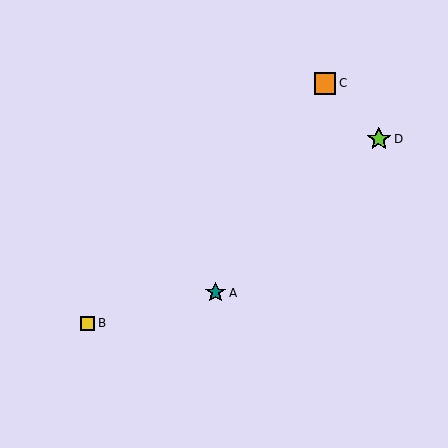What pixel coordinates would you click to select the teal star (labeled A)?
Click at (215, 293) to select the teal star A.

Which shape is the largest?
The lime star (labeled D) is the largest.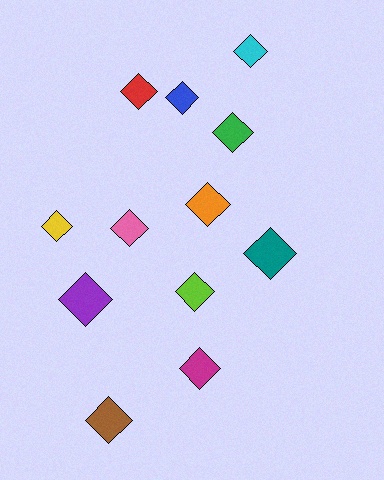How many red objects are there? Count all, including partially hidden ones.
There is 1 red object.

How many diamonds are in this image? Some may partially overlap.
There are 12 diamonds.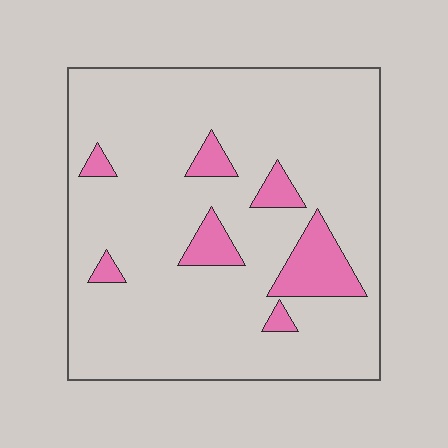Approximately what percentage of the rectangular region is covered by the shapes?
Approximately 10%.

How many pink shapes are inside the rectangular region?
7.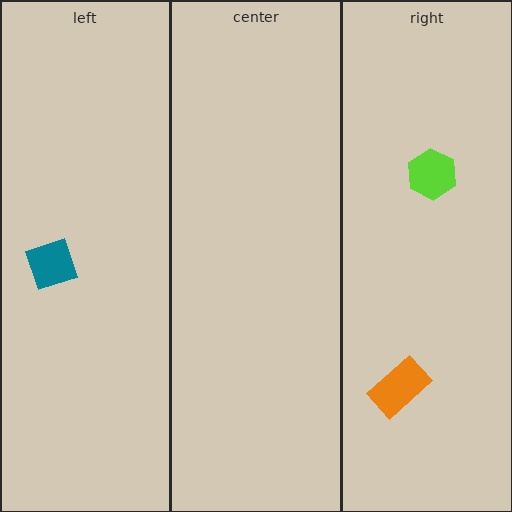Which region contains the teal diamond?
The left region.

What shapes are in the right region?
The orange rectangle, the lime hexagon.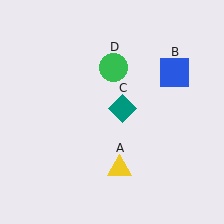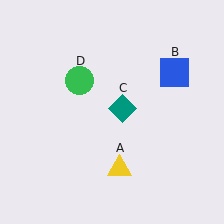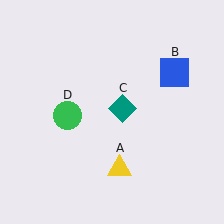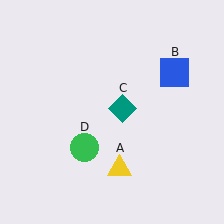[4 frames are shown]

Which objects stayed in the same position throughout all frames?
Yellow triangle (object A) and blue square (object B) and teal diamond (object C) remained stationary.